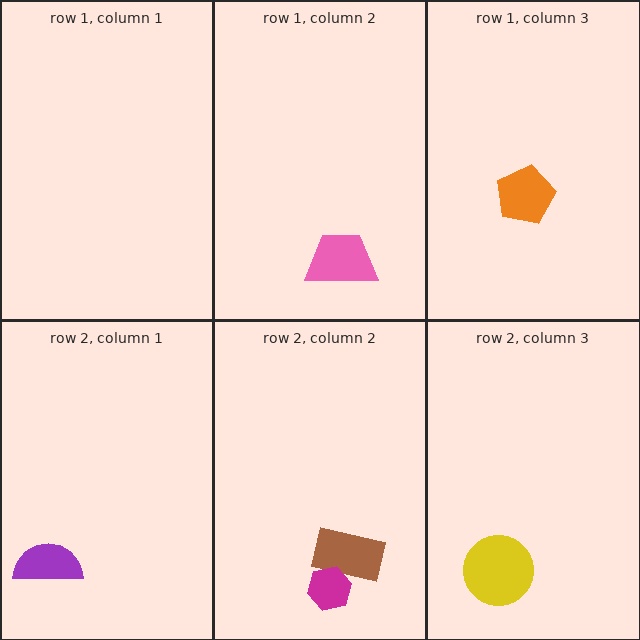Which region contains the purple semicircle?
The row 2, column 1 region.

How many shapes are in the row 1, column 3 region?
1.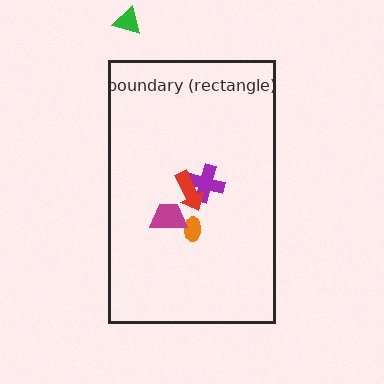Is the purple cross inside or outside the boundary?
Inside.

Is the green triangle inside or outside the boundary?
Outside.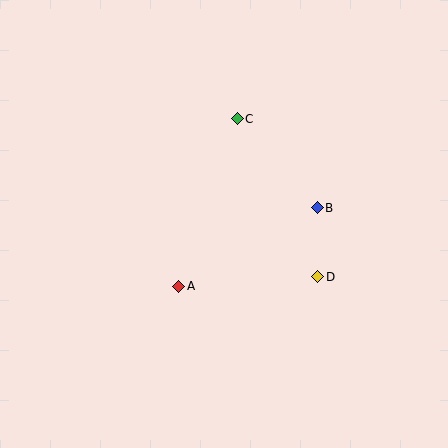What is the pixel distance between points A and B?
The distance between A and B is 159 pixels.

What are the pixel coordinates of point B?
Point B is at (317, 208).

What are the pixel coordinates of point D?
Point D is at (318, 277).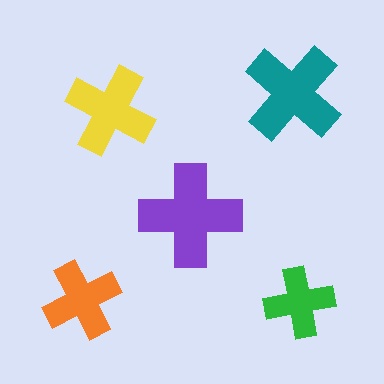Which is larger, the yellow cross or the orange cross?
The yellow one.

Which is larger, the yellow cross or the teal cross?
The teal one.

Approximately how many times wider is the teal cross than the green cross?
About 1.5 times wider.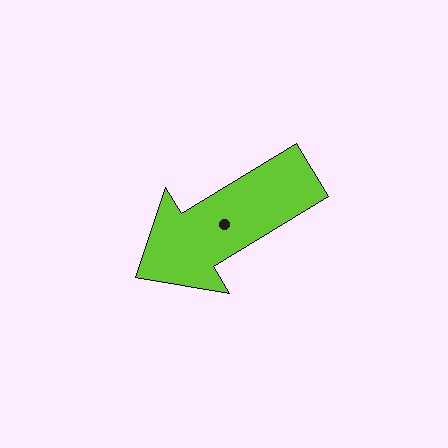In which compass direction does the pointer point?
Southwest.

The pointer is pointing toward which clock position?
Roughly 8 o'clock.